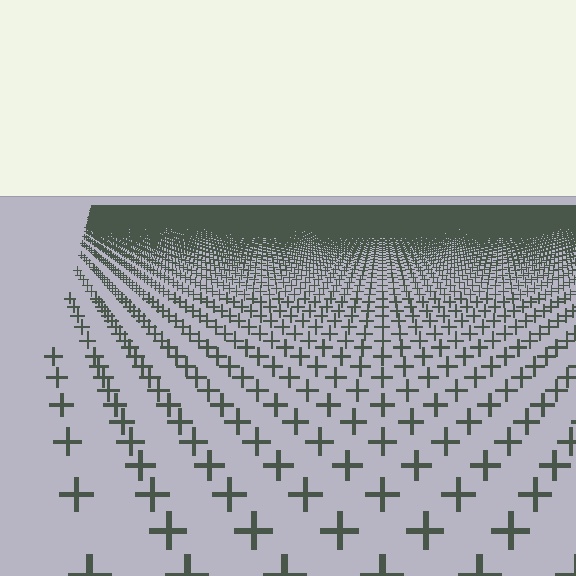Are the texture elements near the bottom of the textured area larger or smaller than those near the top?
Larger. Near the bottom, elements are closer to the viewer and appear at a bigger on-screen size.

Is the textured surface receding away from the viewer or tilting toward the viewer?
The surface is receding away from the viewer. Texture elements get smaller and denser toward the top.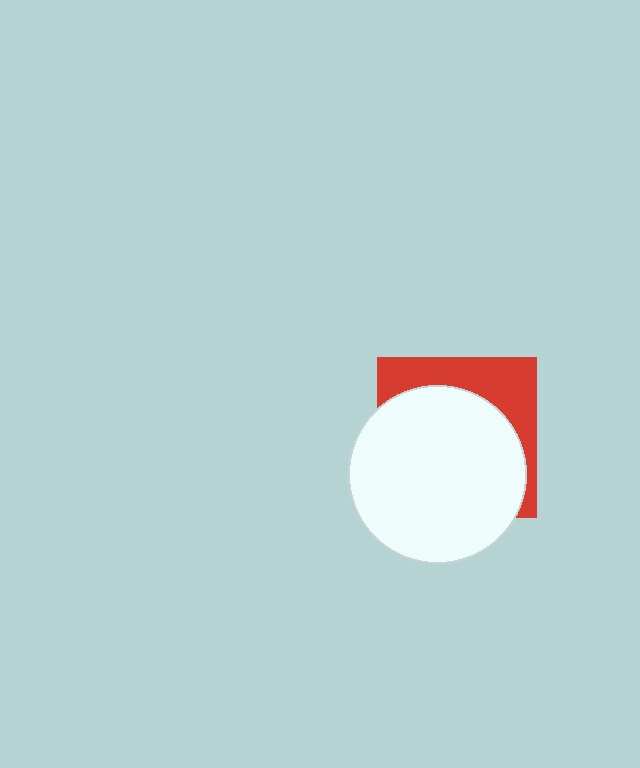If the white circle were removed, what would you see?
You would see the complete red square.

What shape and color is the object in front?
The object in front is a white circle.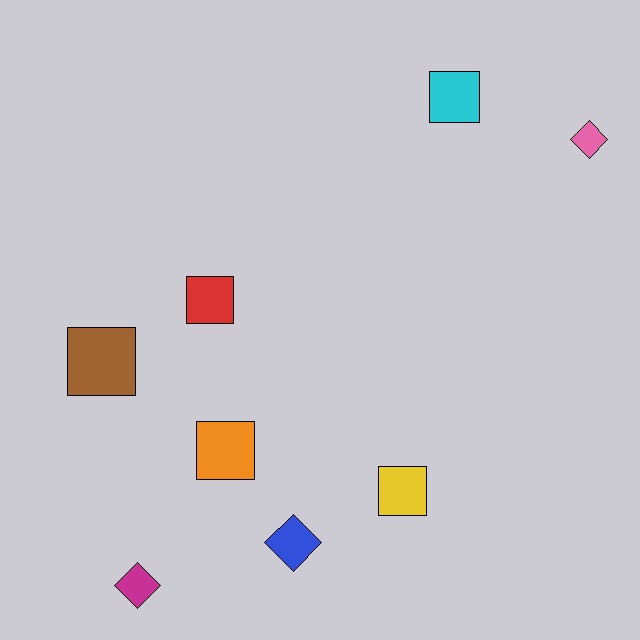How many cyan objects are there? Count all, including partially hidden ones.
There is 1 cyan object.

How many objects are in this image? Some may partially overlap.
There are 8 objects.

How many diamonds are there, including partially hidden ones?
There are 3 diamonds.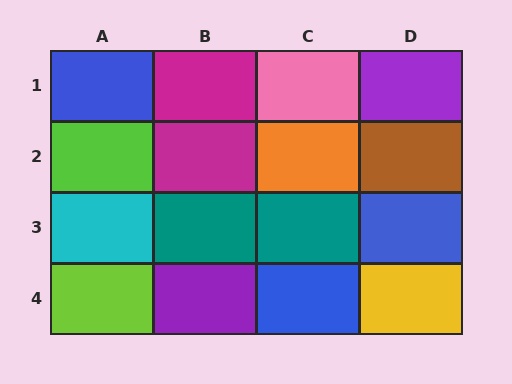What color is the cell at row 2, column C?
Orange.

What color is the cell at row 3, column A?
Cyan.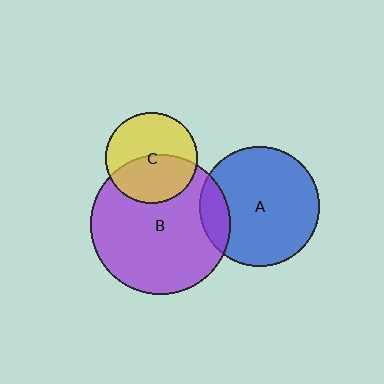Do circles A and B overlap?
Yes.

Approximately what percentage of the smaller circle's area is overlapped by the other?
Approximately 15%.